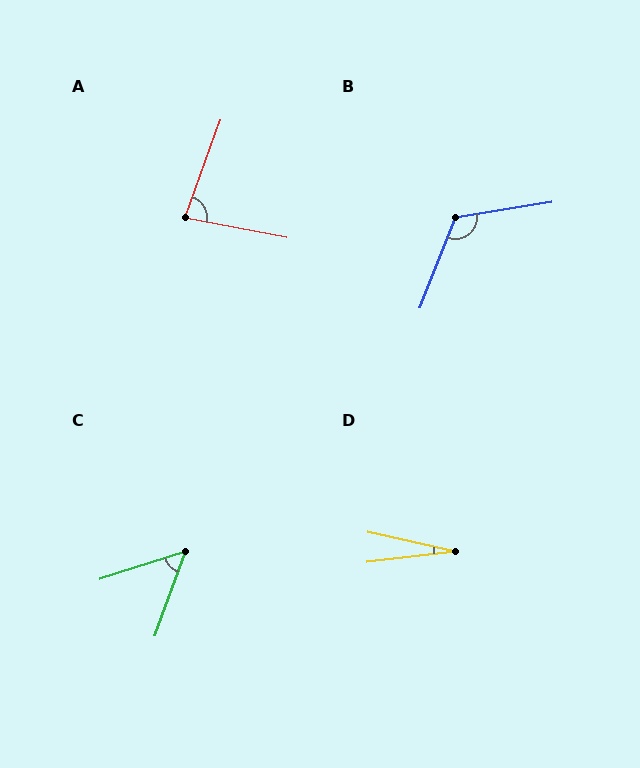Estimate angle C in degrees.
Approximately 53 degrees.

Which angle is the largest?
B, at approximately 120 degrees.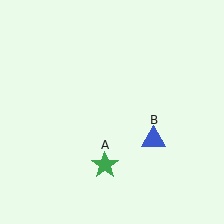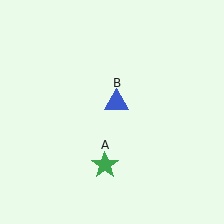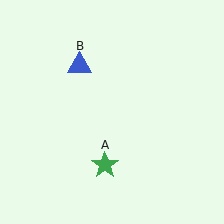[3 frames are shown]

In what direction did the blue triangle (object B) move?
The blue triangle (object B) moved up and to the left.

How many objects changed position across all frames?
1 object changed position: blue triangle (object B).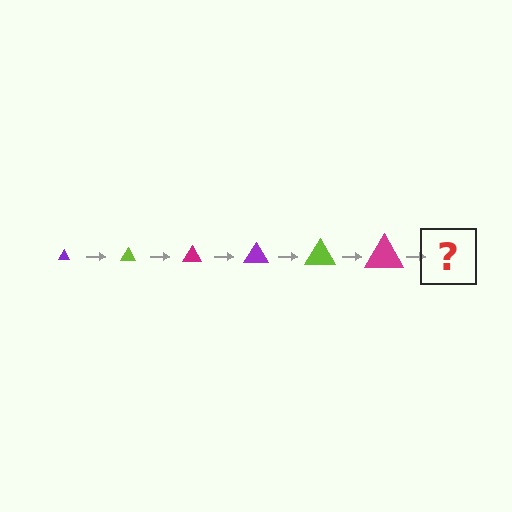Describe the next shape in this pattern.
It should be a purple triangle, larger than the previous one.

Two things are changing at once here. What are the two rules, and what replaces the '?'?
The two rules are that the triangle grows larger each step and the color cycles through purple, lime, and magenta. The '?' should be a purple triangle, larger than the previous one.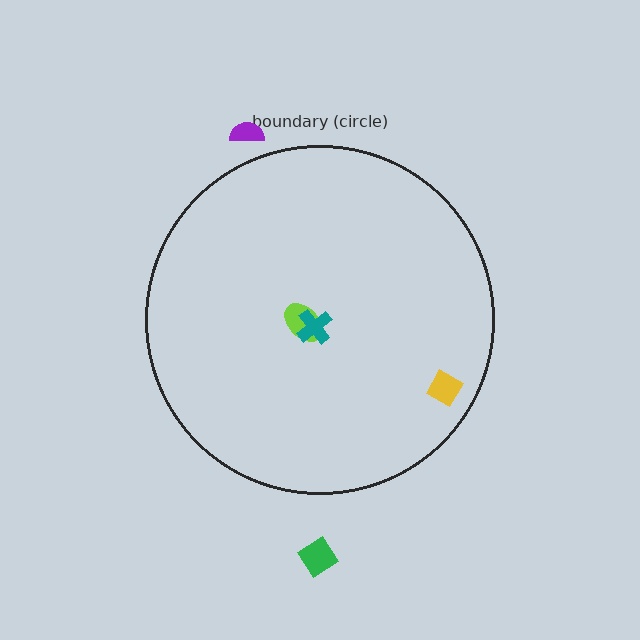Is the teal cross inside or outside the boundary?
Inside.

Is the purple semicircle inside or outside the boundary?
Outside.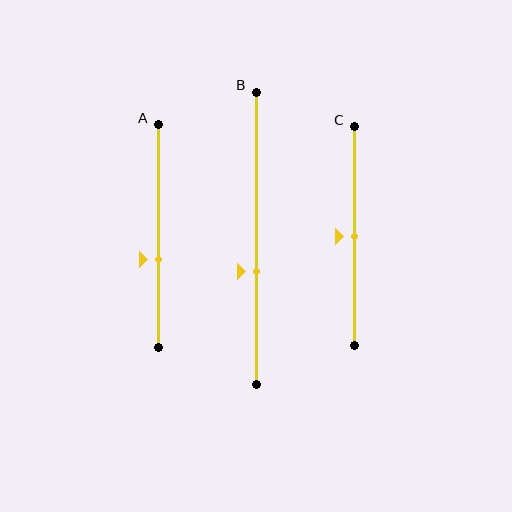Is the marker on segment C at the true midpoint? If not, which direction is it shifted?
Yes, the marker on segment C is at the true midpoint.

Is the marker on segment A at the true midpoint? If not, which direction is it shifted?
No, the marker on segment A is shifted downward by about 10% of the segment length.